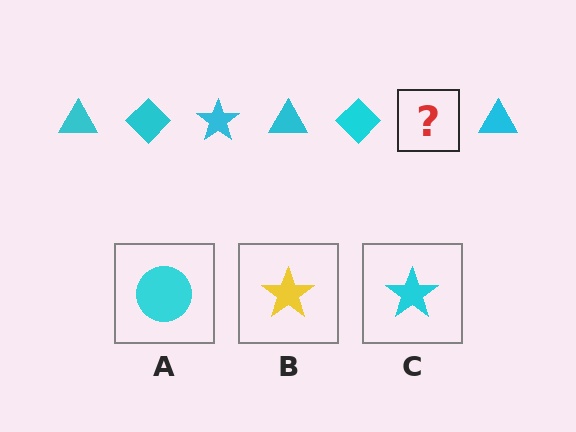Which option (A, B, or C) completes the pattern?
C.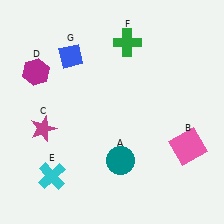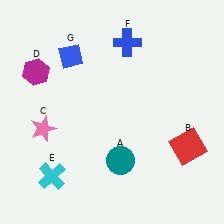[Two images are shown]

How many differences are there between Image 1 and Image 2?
There are 3 differences between the two images.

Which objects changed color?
B changed from pink to red. C changed from magenta to pink. F changed from green to blue.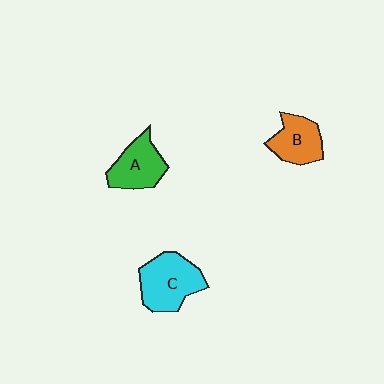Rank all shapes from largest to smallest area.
From largest to smallest: C (cyan), A (green), B (orange).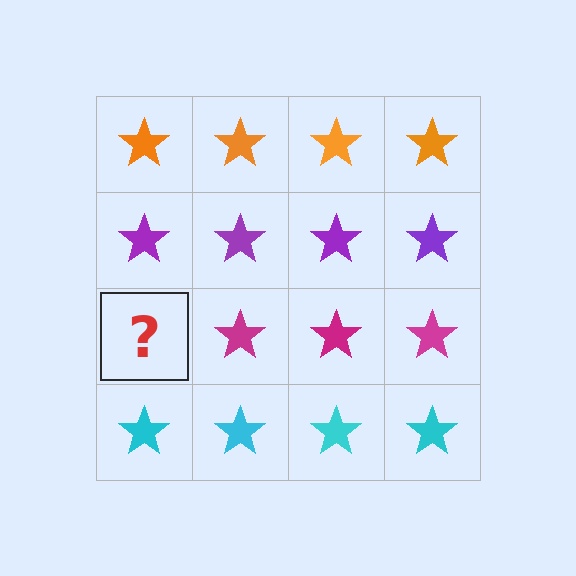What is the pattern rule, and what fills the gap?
The rule is that each row has a consistent color. The gap should be filled with a magenta star.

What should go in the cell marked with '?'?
The missing cell should contain a magenta star.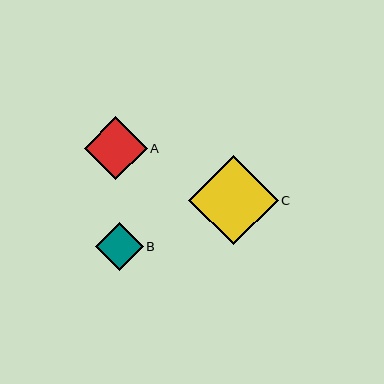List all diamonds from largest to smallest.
From largest to smallest: C, A, B.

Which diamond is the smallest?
Diamond B is the smallest with a size of approximately 48 pixels.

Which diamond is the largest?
Diamond C is the largest with a size of approximately 89 pixels.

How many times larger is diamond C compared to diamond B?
Diamond C is approximately 1.9 times the size of diamond B.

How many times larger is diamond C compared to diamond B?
Diamond C is approximately 1.9 times the size of diamond B.